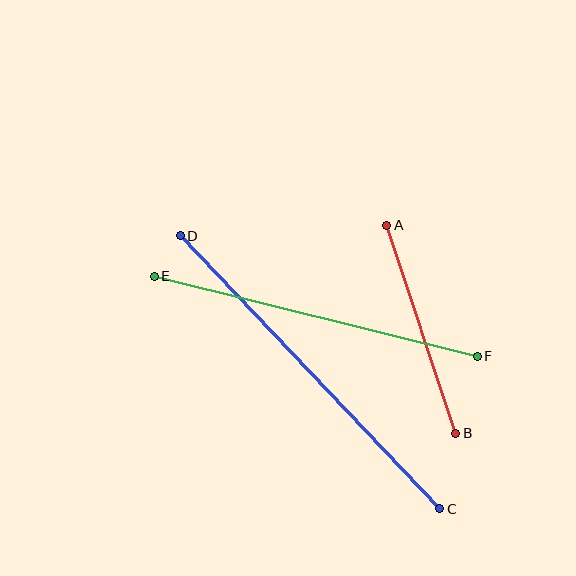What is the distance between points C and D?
The distance is approximately 377 pixels.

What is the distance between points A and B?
The distance is approximately 219 pixels.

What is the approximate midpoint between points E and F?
The midpoint is at approximately (316, 316) pixels.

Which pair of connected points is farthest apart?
Points C and D are farthest apart.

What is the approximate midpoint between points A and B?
The midpoint is at approximately (421, 329) pixels.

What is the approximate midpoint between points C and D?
The midpoint is at approximately (310, 372) pixels.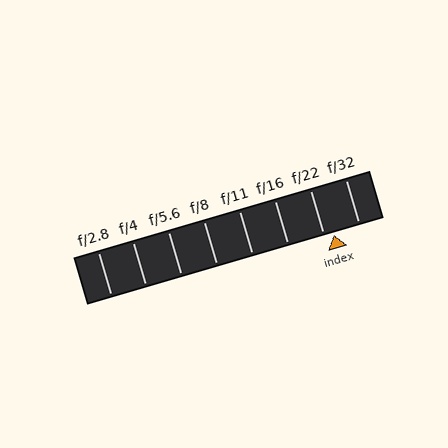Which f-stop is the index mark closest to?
The index mark is closest to f/22.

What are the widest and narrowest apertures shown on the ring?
The widest aperture shown is f/2.8 and the narrowest is f/32.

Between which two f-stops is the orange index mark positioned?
The index mark is between f/22 and f/32.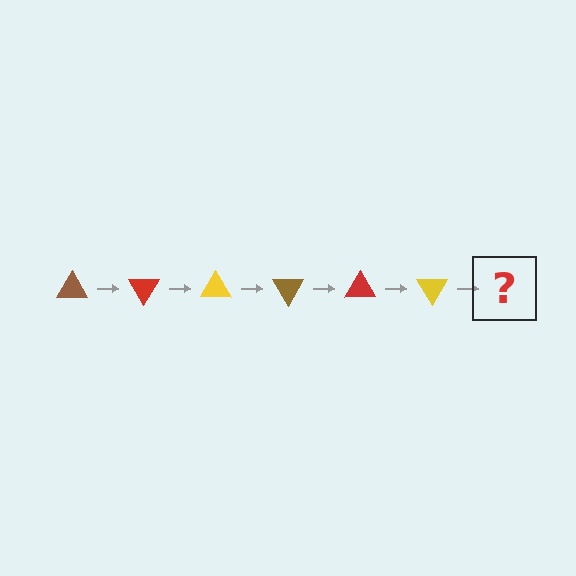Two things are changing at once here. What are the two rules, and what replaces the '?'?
The two rules are that it rotates 60 degrees each step and the color cycles through brown, red, and yellow. The '?' should be a brown triangle, rotated 360 degrees from the start.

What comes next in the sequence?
The next element should be a brown triangle, rotated 360 degrees from the start.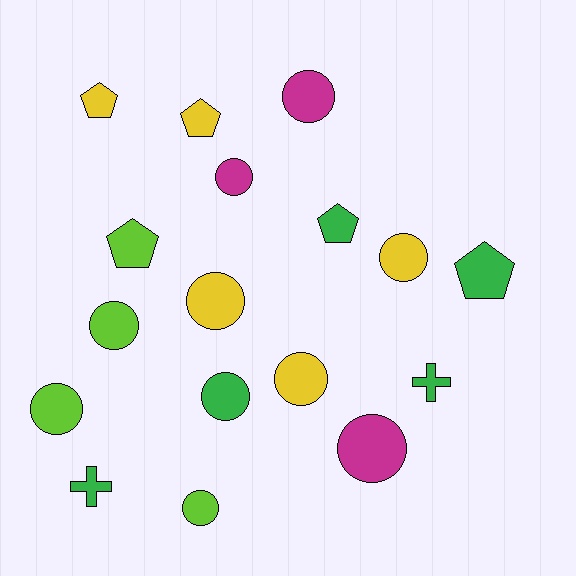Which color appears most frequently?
Yellow, with 5 objects.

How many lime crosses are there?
There are no lime crosses.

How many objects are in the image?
There are 17 objects.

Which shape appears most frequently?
Circle, with 10 objects.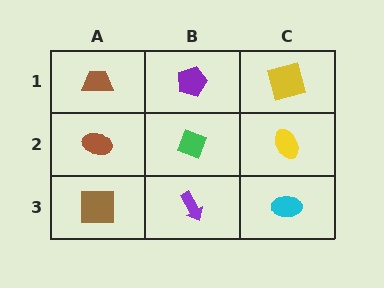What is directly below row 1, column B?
A green diamond.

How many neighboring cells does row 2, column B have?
4.